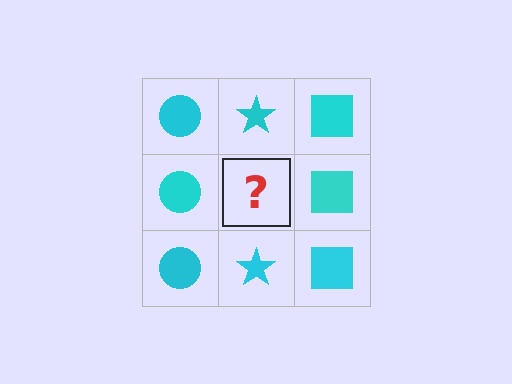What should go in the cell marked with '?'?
The missing cell should contain a cyan star.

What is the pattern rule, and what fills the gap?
The rule is that each column has a consistent shape. The gap should be filled with a cyan star.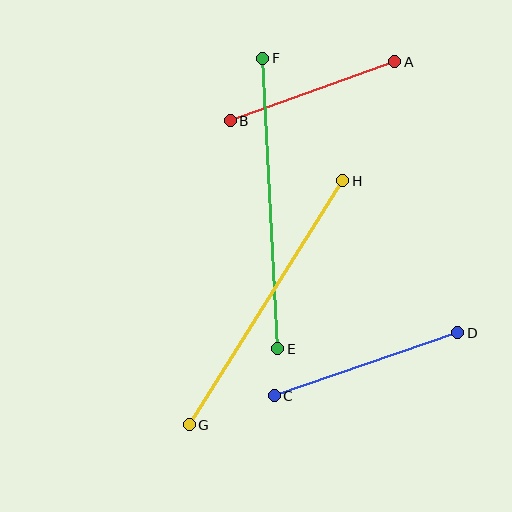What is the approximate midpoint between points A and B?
The midpoint is at approximately (312, 91) pixels.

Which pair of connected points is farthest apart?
Points E and F are farthest apart.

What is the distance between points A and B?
The distance is approximately 174 pixels.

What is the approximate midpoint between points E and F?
The midpoint is at approximately (270, 204) pixels.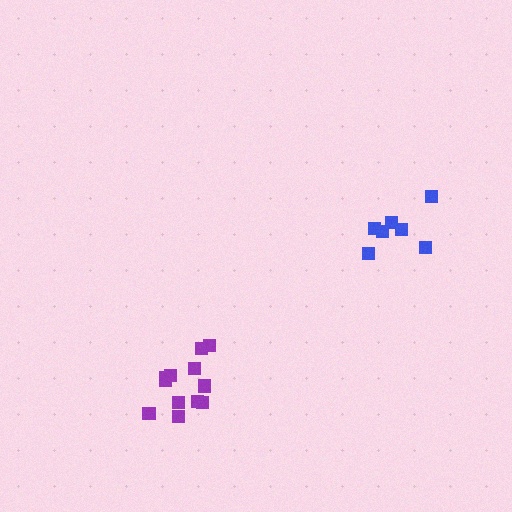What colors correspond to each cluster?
The clusters are colored: purple, blue.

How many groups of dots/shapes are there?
There are 2 groups.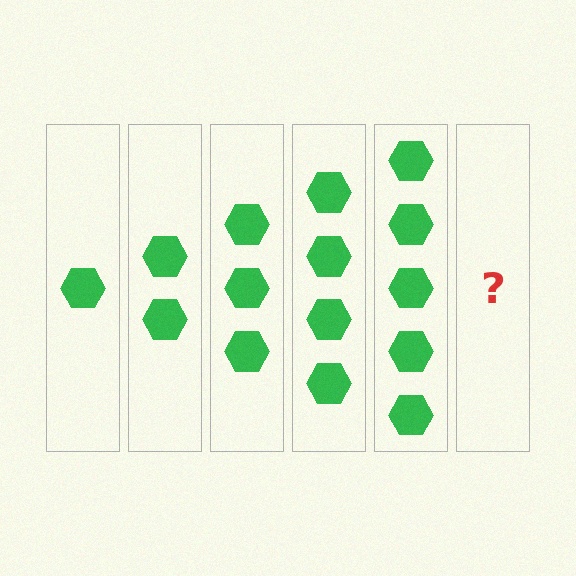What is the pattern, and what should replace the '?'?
The pattern is that each step adds one more hexagon. The '?' should be 6 hexagons.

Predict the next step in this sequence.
The next step is 6 hexagons.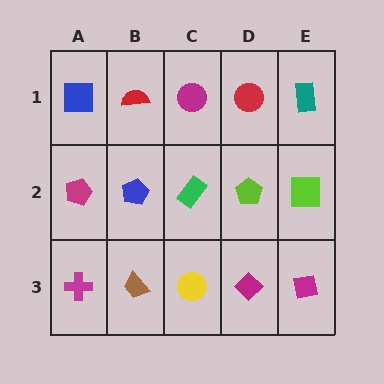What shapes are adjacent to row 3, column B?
A blue pentagon (row 2, column B), a magenta cross (row 3, column A), a yellow circle (row 3, column C).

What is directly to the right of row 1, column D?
A teal rectangle.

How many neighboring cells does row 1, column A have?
2.